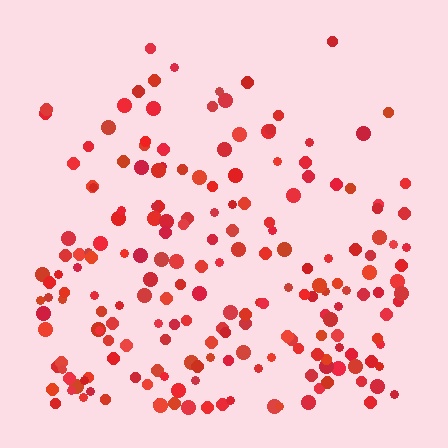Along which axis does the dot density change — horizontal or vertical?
Vertical.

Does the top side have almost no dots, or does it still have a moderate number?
Still a moderate number, just noticeably fewer than the bottom.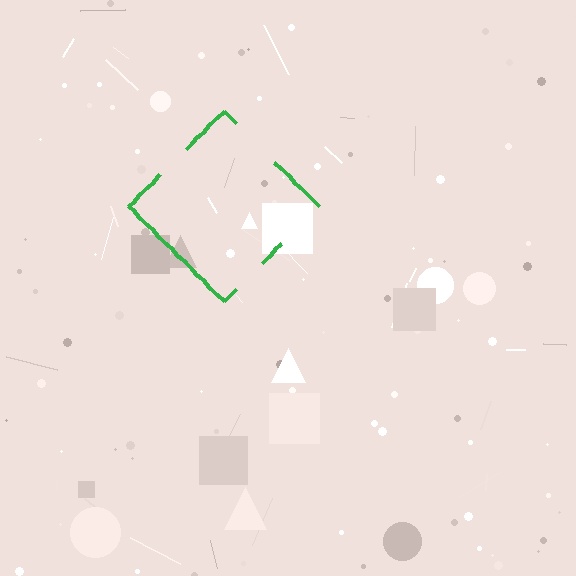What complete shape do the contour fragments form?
The contour fragments form a diamond.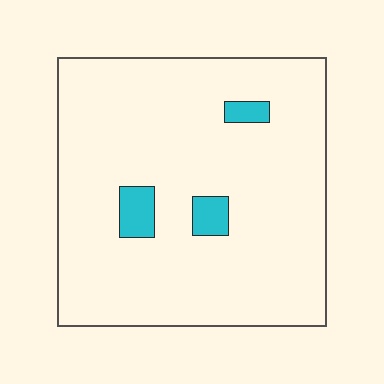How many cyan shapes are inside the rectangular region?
3.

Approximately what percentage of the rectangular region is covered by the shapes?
Approximately 5%.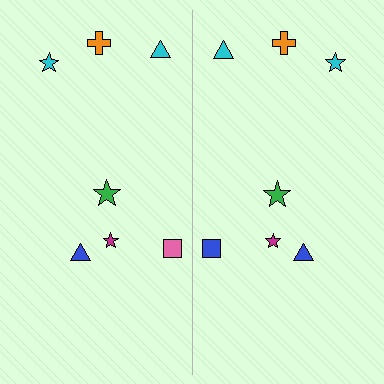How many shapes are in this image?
There are 14 shapes in this image.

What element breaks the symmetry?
The blue square on the right side breaks the symmetry — its mirror counterpart is pink.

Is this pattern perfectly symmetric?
No, the pattern is not perfectly symmetric. The blue square on the right side breaks the symmetry — its mirror counterpart is pink.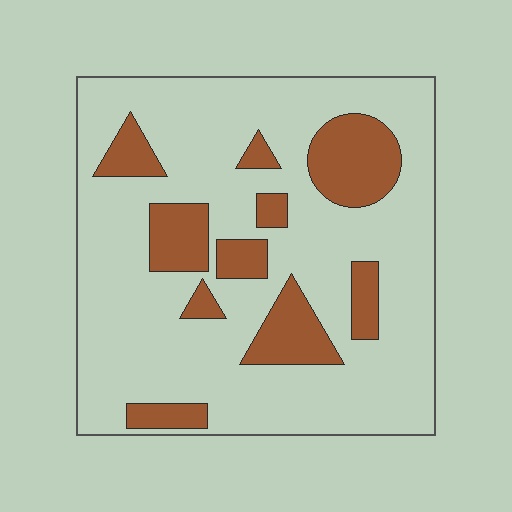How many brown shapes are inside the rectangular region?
10.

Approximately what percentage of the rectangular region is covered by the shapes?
Approximately 20%.